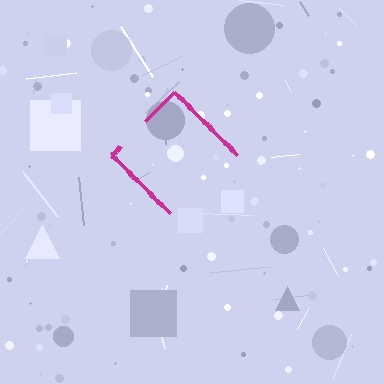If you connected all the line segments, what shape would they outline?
They would outline a diamond.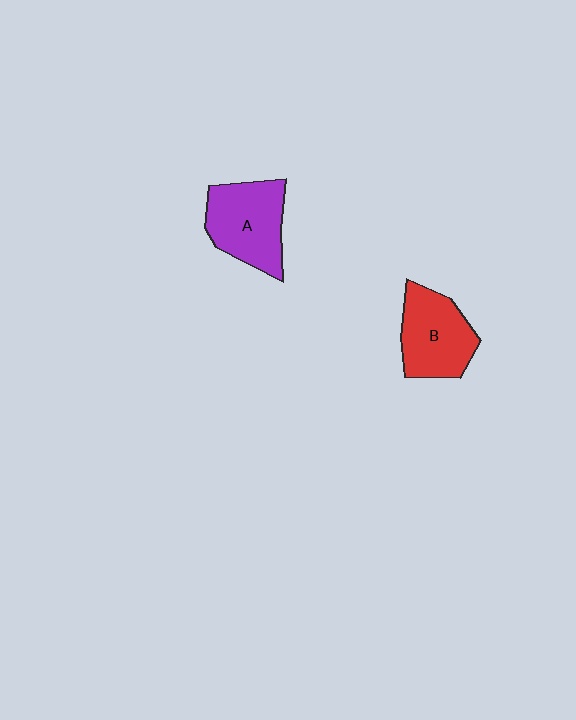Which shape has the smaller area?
Shape B (red).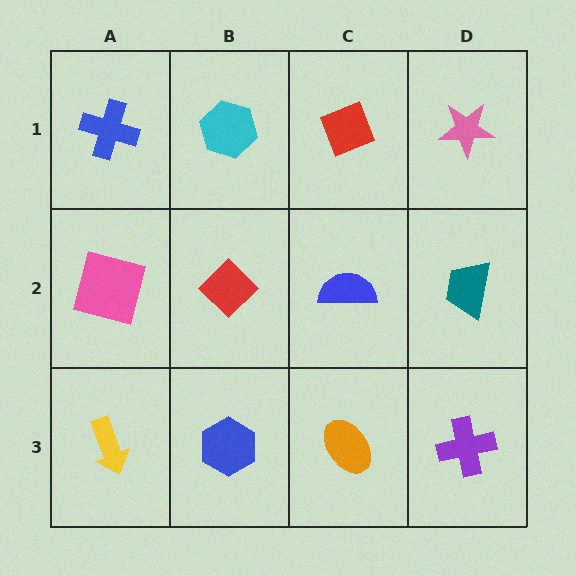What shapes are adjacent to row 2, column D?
A pink star (row 1, column D), a purple cross (row 3, column D), a blue semicircle (row 2, column C).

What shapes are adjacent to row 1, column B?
A red diamond (row 2, column B), a blue cross (row 1, column A), a red diamond (row 1, column C).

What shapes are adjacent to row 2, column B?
A cyan hexagon (row 1, column B), a blue hexagon (row 3, column B), a pink square (row 2, column A), a blue semicircle (row 2, column C).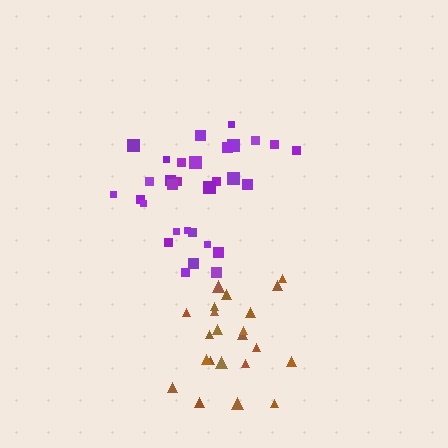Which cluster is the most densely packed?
Brown.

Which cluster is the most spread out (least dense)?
Purple.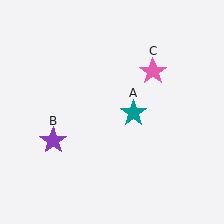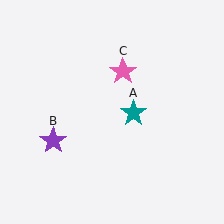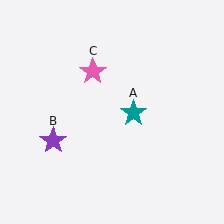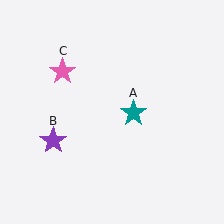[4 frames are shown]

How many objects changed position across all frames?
1 object changed position: pink star (object C).